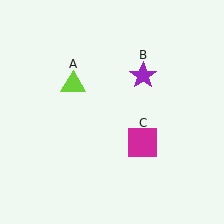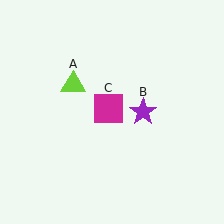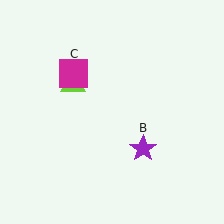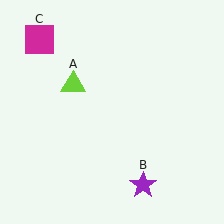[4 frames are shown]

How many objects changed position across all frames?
2 objects changed position: purple star (object B), magenta square (object C).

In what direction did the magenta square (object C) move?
The magenta square (object C) moved up and to the left.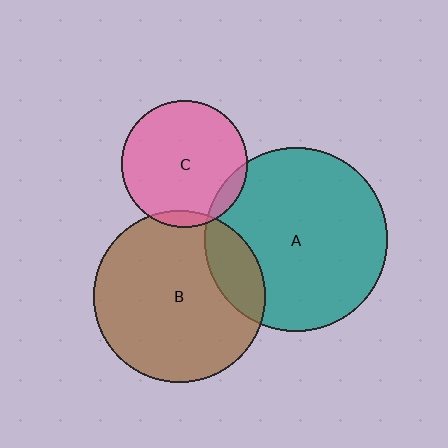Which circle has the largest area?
Circle A (teal).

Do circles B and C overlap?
Yes.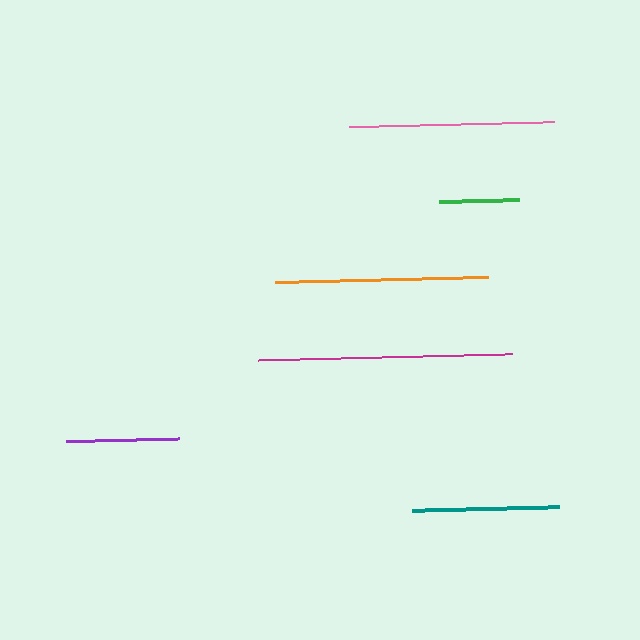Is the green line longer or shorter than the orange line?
The orange line is longer than the green line.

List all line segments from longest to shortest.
From longest to shortest: magenta, orange, pink, teal, purple, green.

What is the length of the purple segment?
The purple segment is approximately 113 pixels long.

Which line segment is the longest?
The magenta line is the longest at approximately 254 pixels.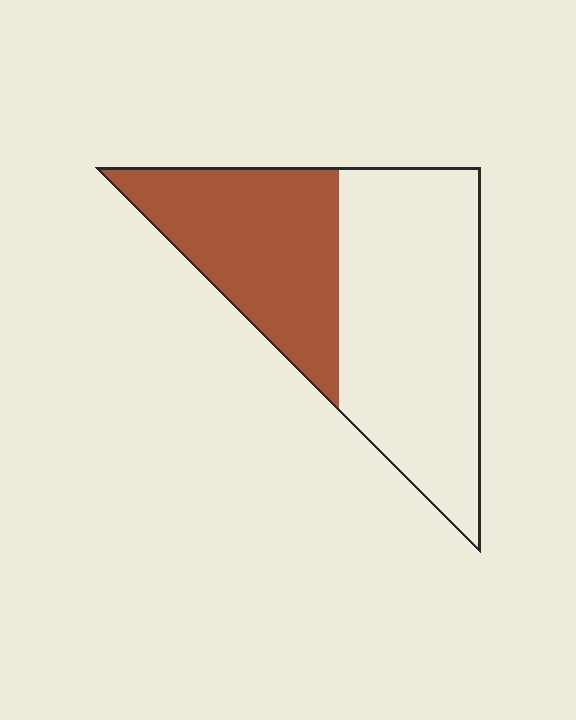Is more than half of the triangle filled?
No.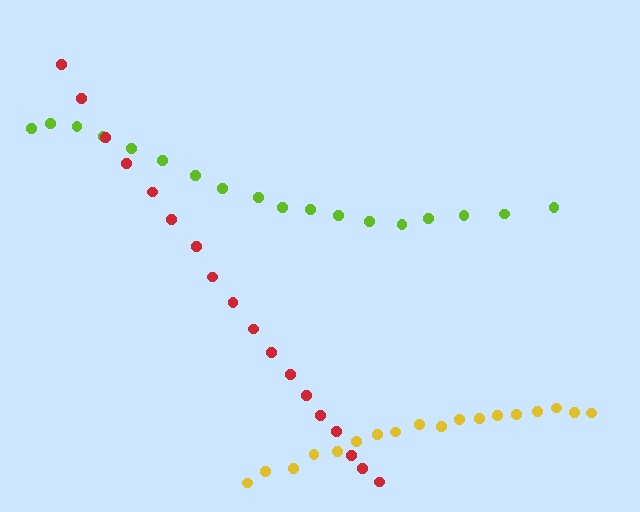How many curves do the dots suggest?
There are 3 distinct paths.